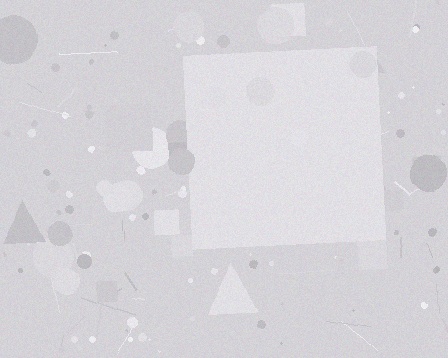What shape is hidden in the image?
A square is hidden in the image.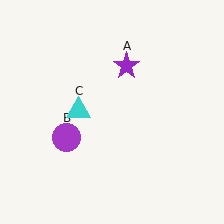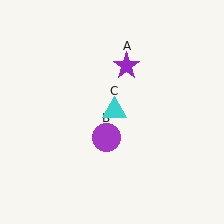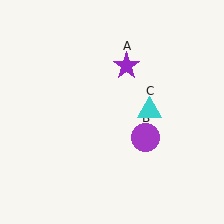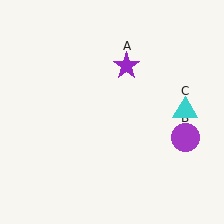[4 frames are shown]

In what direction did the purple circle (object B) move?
The purple circle (object B) moved right.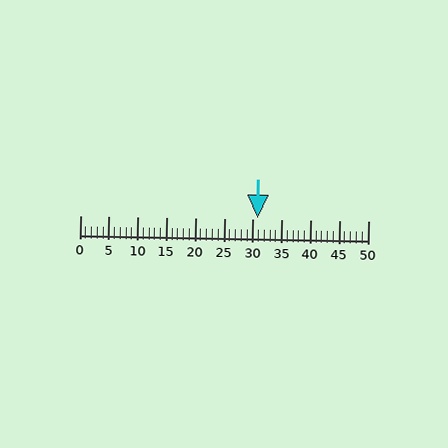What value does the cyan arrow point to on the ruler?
The cyan arrow points to approximately 31.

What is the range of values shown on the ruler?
The ruler shows values from 0 to 50.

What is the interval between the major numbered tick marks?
The major tick marks are spaced 5 units apart.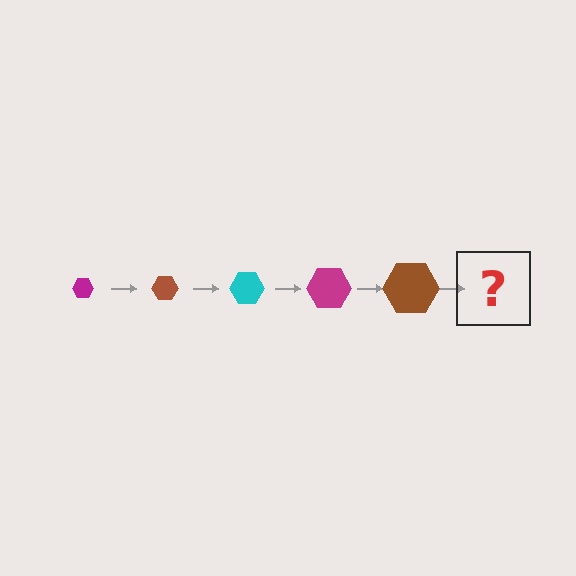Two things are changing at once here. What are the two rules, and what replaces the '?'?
The two rules are that the hexagon grows larger each step and the color cycles through magenta, brown, and cyan. The '?' should be a cyan hexagon, larger than the previous one.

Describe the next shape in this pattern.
It should be a cyan hexagon, larger than the previous one.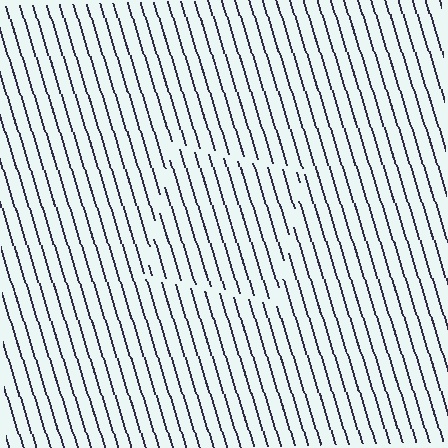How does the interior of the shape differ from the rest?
The interior of the shape contains the same grating, shifted by half a period — the contour is defined by the phase discontinuity where line-ends from the inner and outer gratings abut.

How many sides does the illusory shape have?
4 sides — the line-ends trace a square.